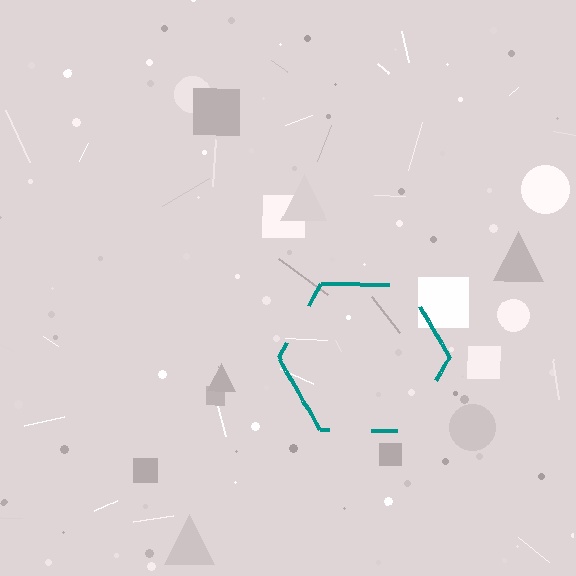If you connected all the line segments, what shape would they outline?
They would outline a hexagon.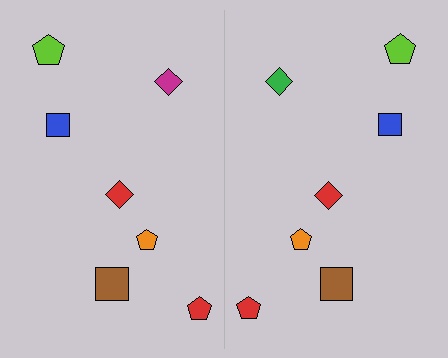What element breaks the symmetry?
The green diamond on the right side breaks the symmetry — its mirror counterpart is magenta.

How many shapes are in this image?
There are 14 shapes in this image.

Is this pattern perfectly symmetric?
No, the pattern is not perfectly symmetric. The green diamond on the right side breaks the symmetry — its mirror counterpart is magenta.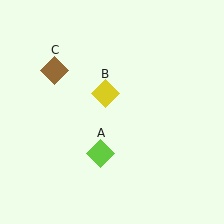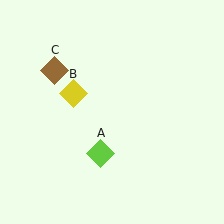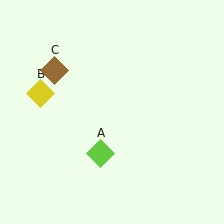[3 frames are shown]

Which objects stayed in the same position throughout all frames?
Lime diamond (object A) and brown diamond (object C) remained stationary.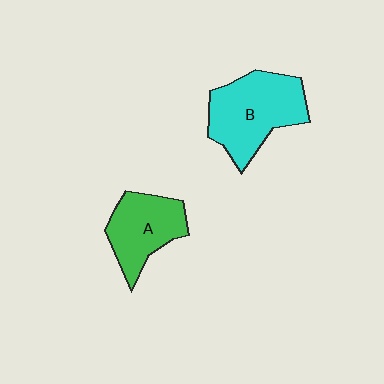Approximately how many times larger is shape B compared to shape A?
Approximately 1.4 times.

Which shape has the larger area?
Shape B (cyan).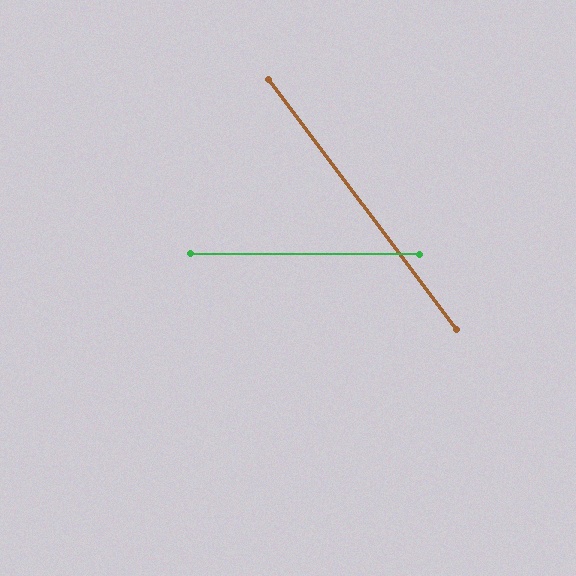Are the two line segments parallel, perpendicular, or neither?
Neither parallel nor perpendicular — they differ by about 53°.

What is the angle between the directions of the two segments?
Approximately 53 degrees.